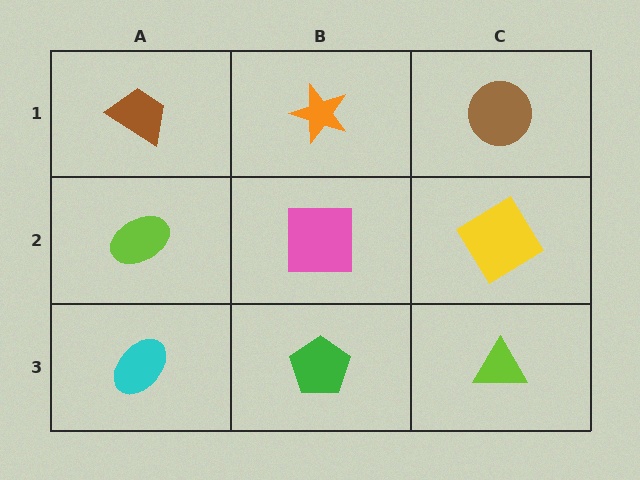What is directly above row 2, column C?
A brown circle.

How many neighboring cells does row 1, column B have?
3.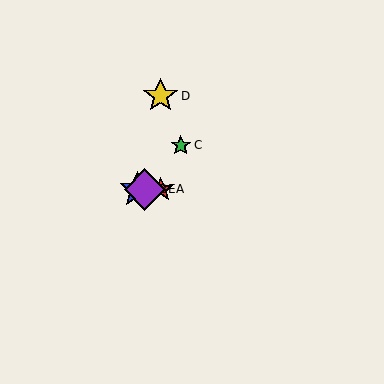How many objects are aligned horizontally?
3 objects (A, B, E) are aligned horizontally.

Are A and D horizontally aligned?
No, A is at y≈190 and D is at y≈96.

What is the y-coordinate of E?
Object E is at y≈190.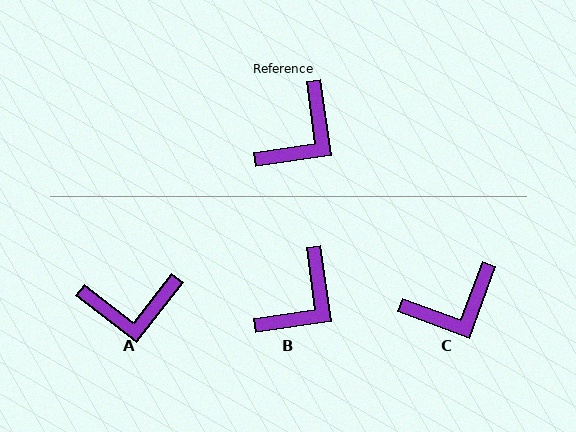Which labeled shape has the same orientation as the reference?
B.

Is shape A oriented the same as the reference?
No, it is off by about 46 degrees.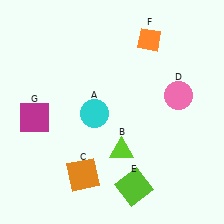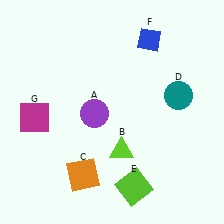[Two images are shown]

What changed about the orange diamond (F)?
In Image 1, F is orange. In Image 2, it changed to blue.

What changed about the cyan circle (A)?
In Image 1, A is cyan. In Image 2, it changed to purple.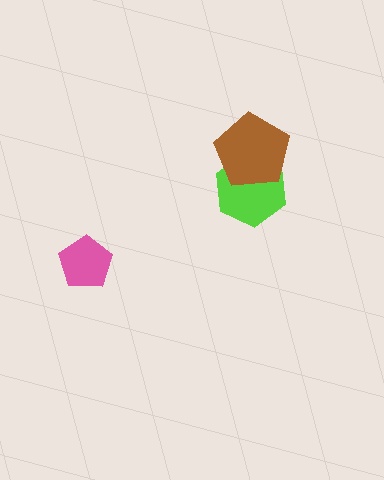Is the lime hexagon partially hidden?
Yes, it is partially covered by another shape.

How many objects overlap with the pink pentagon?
0 objects overlap with the pink pentagon.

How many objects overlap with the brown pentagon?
1 object overlaps with the brown pentagon.